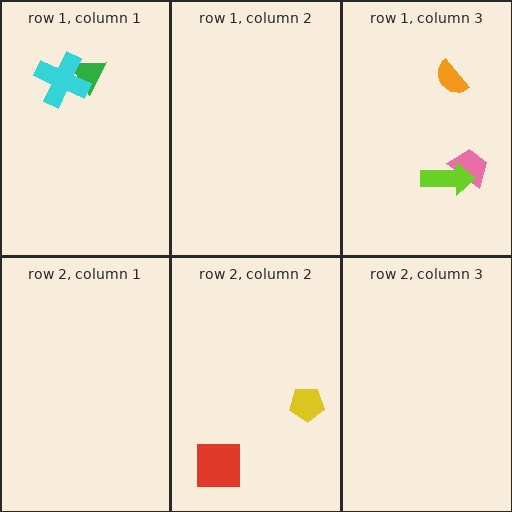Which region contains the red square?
The row 2, column 2 region.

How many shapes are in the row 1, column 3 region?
3.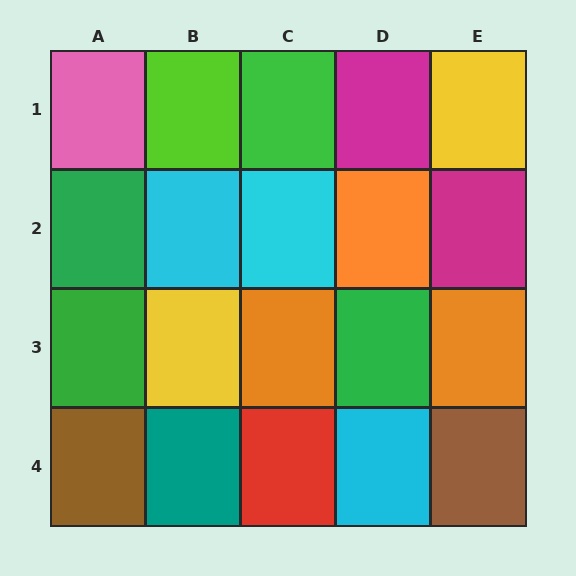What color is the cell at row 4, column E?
Brown.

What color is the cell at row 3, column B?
Yellow.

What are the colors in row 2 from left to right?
Green, cyan, cyan, orange, magenta.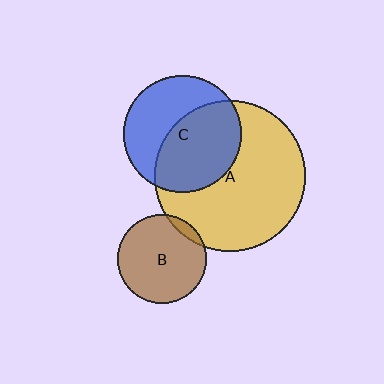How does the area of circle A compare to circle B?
Approximately 2.9 times.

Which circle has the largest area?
Circle A (yellow).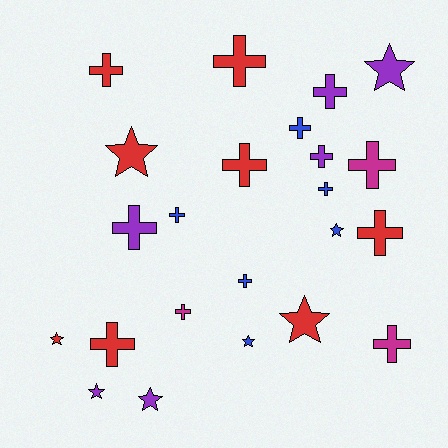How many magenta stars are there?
There are no magenta stars.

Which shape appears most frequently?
Cross, with 15 objects.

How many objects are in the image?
There are 23 objects.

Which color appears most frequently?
Red, with 8 objects.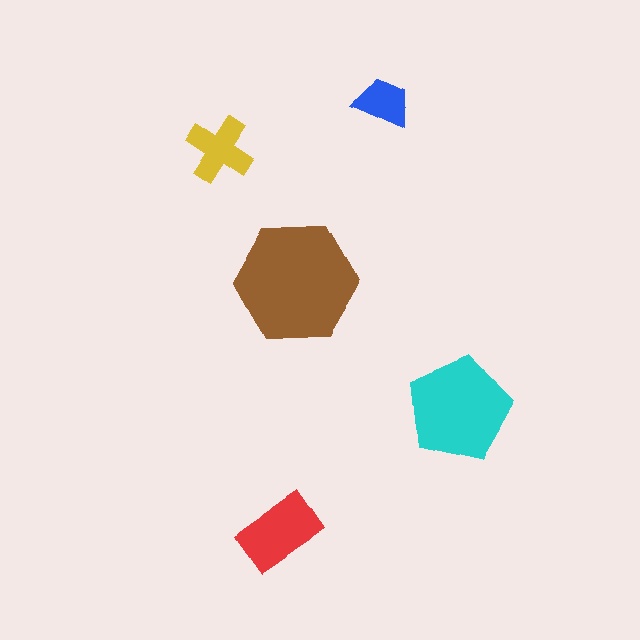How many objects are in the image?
There are 5 objects in the image.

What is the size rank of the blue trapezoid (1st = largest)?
5th.